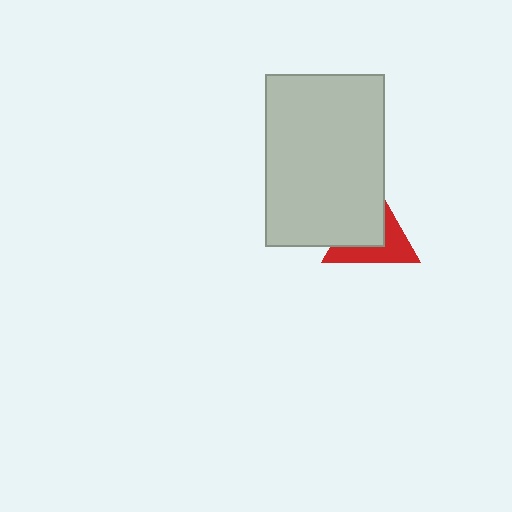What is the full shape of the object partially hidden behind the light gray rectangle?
The partially hidden object is a red triangle.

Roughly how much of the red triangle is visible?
About half of it is visible (roughly 47%).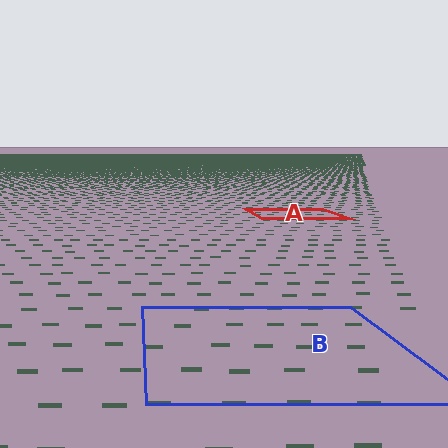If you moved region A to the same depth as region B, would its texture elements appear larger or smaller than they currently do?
They would appear larger. At a closer depth, the same texture elements are projected at a bigger on-screen size.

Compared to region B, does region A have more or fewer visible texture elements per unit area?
Region A has more texture elements per unit area — they are packed more densely because it is farther away.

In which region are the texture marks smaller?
The texture marks are smaller in region A, because it is farther away.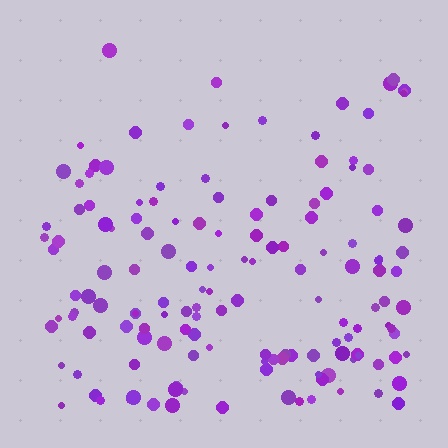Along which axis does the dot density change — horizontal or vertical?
Vertical.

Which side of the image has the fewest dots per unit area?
The top.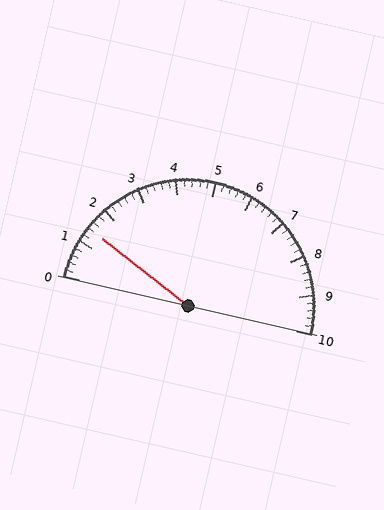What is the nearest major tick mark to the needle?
The nearest major tick mark is 1.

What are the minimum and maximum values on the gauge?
The gauge ranges from 0 to 10.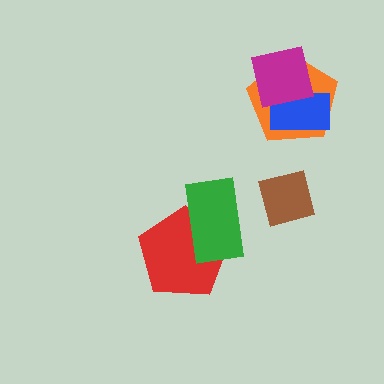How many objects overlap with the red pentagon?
1 object overlaps with the red pentagon.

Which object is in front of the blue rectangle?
The magenta square is in front of the blue rectangle.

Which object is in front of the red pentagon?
The green rectangle is in front of the red pentagon.